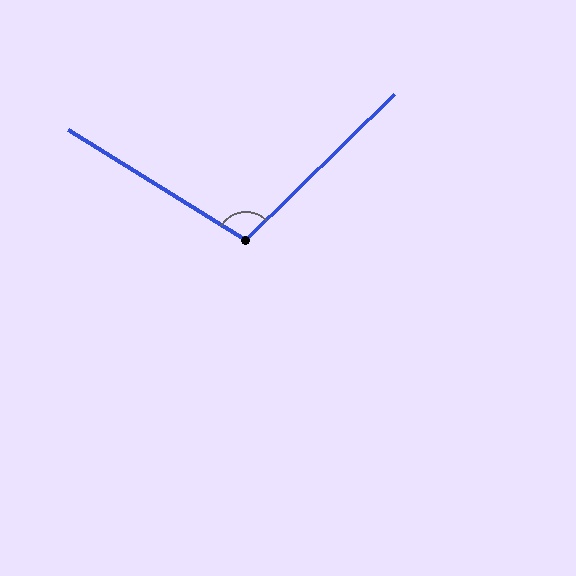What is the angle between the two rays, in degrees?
Approximately 104 degrees.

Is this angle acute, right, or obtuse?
It is obtuse.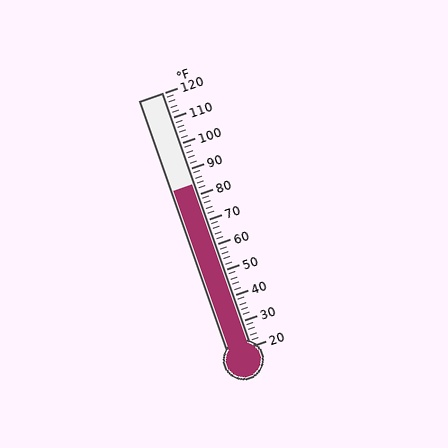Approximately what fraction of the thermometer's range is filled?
The thermometer is filled to approximately 65% of its range.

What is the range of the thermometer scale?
The thermometer scale ranges from 20°F to 120°F.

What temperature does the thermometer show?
The thermometer shows approximately 84°F.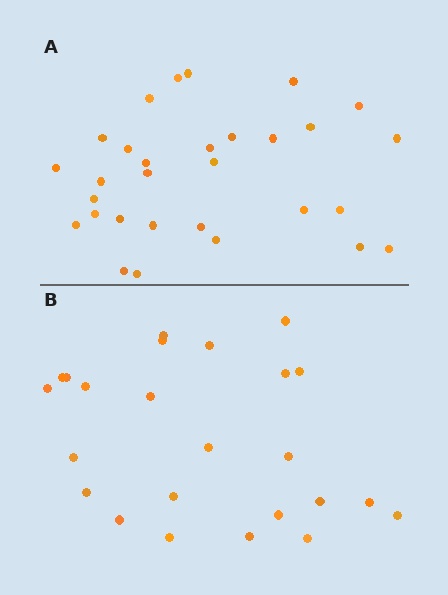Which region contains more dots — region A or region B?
Region A (the top region) has more dots.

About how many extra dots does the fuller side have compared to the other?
Region A has about 6 more dots than region B.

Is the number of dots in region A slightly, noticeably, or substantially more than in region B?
Region A has noticeably more, but not dramatically so. The ratio is roughly 1.2 to 1.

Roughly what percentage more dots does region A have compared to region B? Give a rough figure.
About 25% more.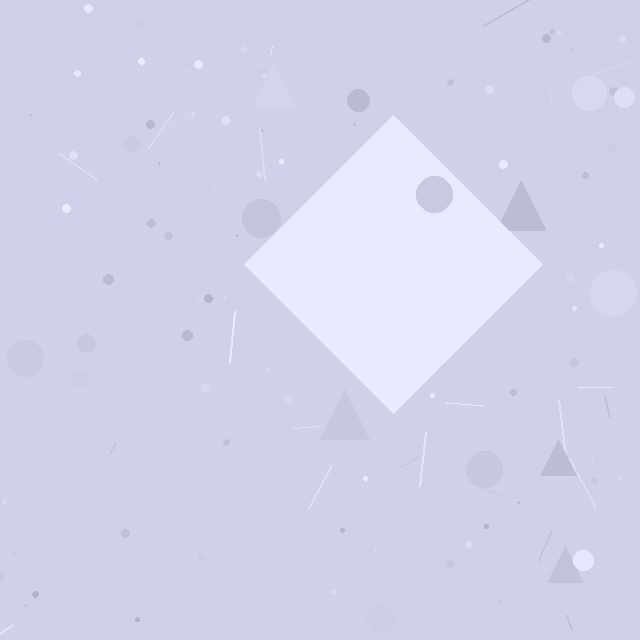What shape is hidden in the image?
A diamond is hidden in the image.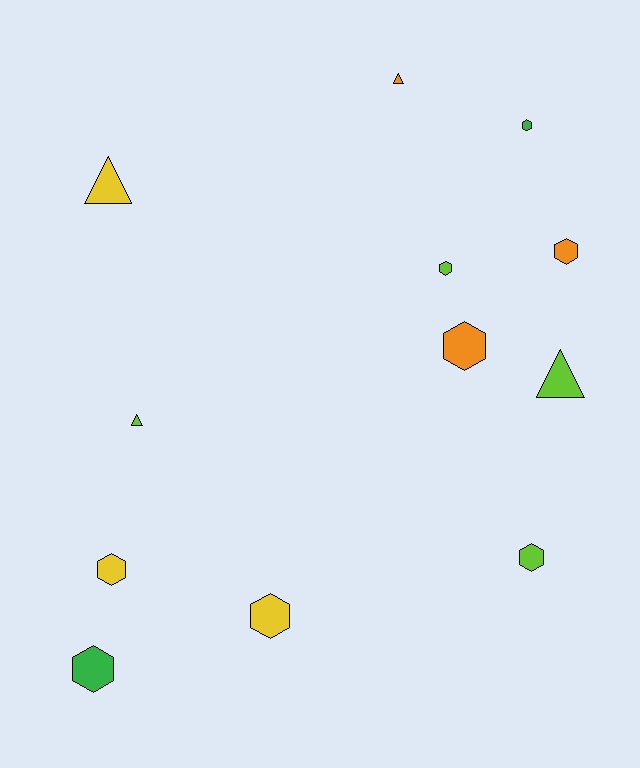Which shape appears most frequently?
Hexagon, with 8 objects.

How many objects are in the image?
There are 12 objects.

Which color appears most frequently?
Lime, with 4 objects.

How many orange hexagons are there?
There are 2 orange hexagons.